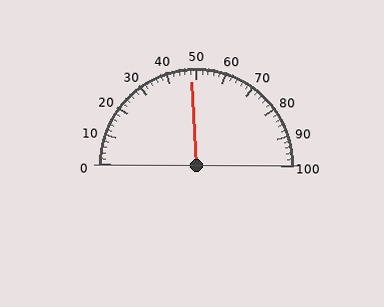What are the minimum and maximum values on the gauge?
The gauge ranges from 0 to 100.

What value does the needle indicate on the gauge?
The needle indicates approximately 48.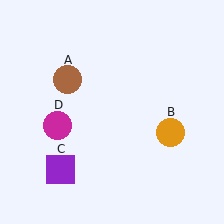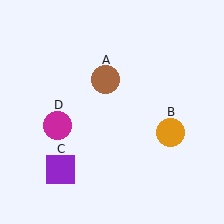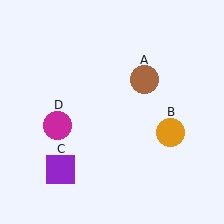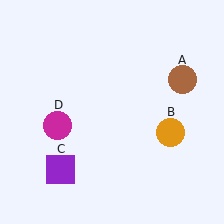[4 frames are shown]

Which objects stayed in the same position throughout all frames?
Orange circle (object B) and purple square (object C) and magenta circle (object D) remained stationary.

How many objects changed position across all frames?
1 object changed position: brown circle (object A).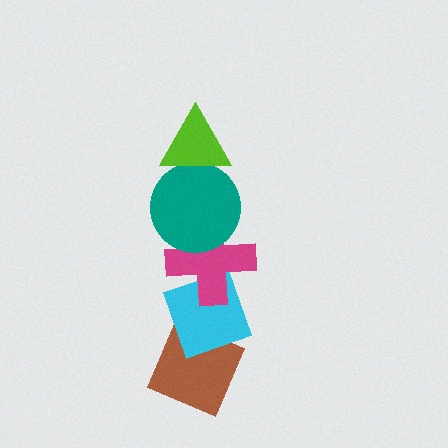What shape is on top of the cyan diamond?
The magenta cross is on top of the cyan diamond.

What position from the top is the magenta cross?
The magenta cross is 3rd from the top.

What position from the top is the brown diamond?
The brown diamond is 5th from the top.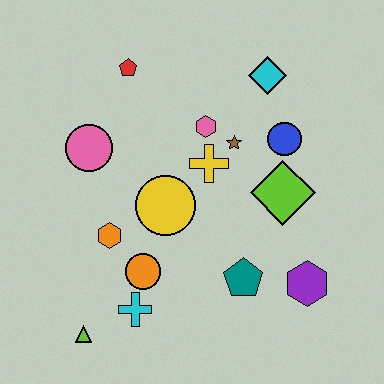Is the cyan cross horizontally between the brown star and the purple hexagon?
No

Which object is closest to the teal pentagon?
The purple hexagon is closest to the teal pentagon.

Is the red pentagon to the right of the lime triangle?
Yes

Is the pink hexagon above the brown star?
Yes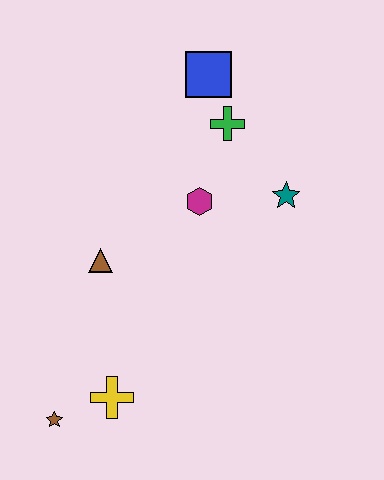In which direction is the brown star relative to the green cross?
The brown star is below the green cross.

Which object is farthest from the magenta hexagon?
The brown star is farthest from the magenta hexagon.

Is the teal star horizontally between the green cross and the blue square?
No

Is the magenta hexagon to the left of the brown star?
No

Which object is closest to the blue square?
The green cross is closest to the blue square.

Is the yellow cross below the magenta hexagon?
Yes